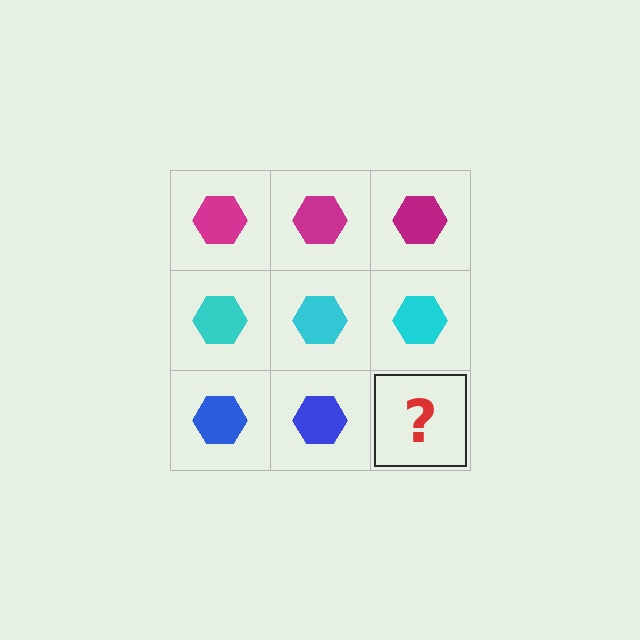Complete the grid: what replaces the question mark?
The question mark should be replaced with a blue hexagon.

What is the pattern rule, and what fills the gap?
The rule is that each row has a consistent color. The gap should be filled with a blue hexagon.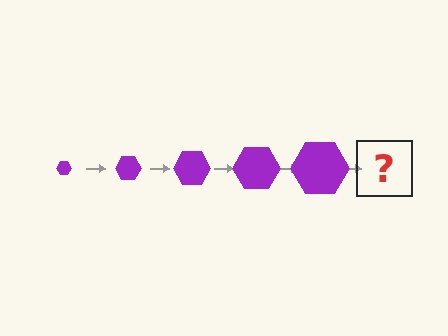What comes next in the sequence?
The next element should be a purple hexagon, larger than the previous one.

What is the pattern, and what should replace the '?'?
The pattern is that the hexagon gets progressively larger each step. The '?' should be a purple hexagon, larger than the previous one.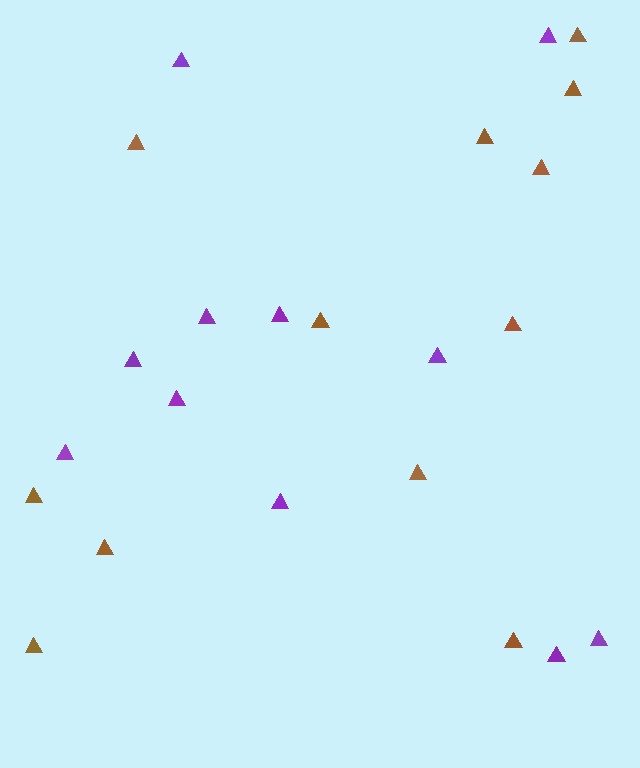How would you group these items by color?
There are 2 groups: one group of brown triangles (12) and one group of purple triangles (11).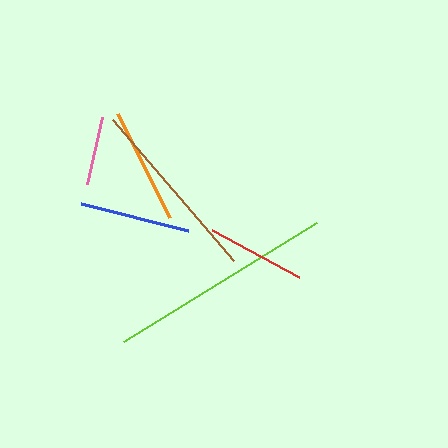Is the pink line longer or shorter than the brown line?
The brown line is longer than the pink line.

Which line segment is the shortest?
The pink line is the shortest at approximately 69 pixels.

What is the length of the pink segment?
The pink segment is approximately 69 pixels long.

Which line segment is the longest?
The lime line is the longest at approximately 227 pixels.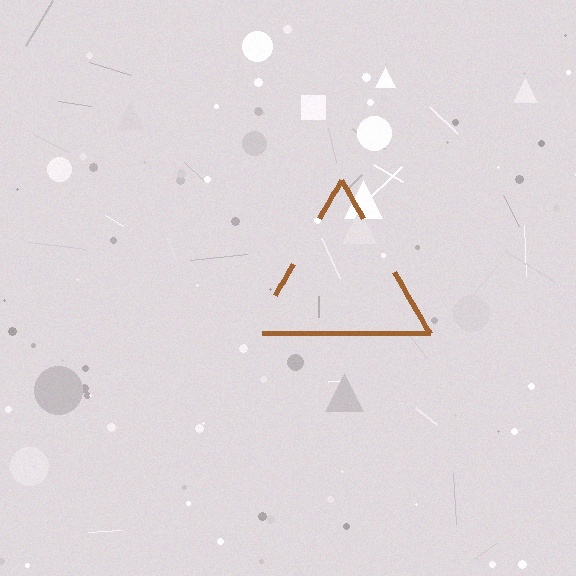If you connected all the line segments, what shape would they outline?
They would outline a triangle.